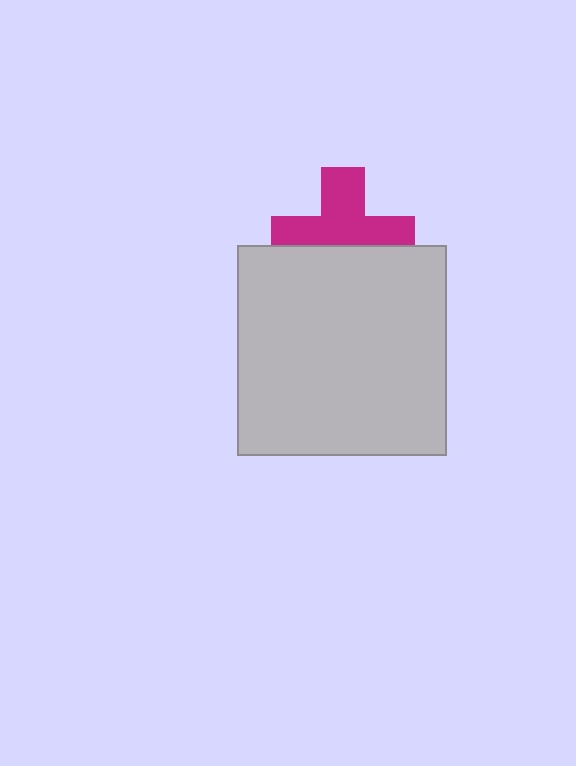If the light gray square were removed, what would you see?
You would see the complete magenta cross.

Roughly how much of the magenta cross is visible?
About half of it is visible (roughly 60%).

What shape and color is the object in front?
The object in front is a light gray square.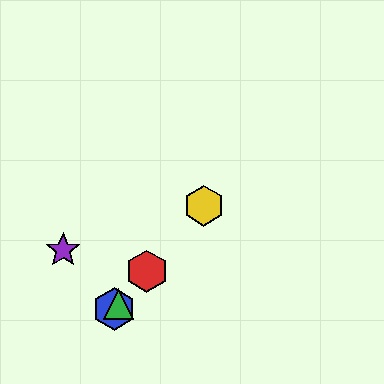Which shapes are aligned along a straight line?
The red hexagon, the blue hexagon, the green triangle, the yellow hexagon are aligned along a straight line.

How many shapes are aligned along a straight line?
4 shapes (the red hexagon, the blue hexagon, the green triangle, the yellow hexagon) are aligned along a straight line.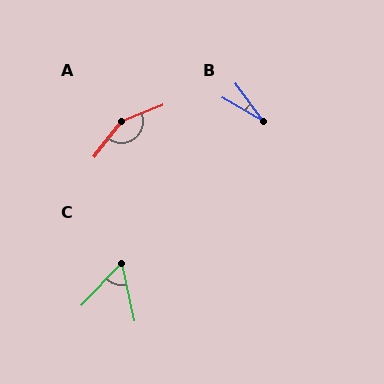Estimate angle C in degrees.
Approximately 56 degrees.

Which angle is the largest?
A, at approximately 150 degrees.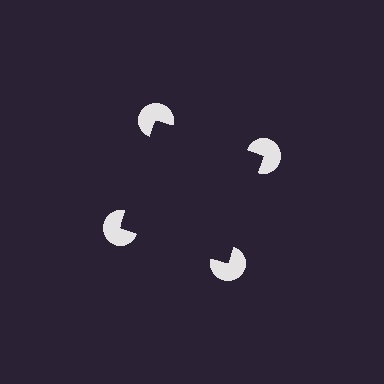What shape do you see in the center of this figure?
An illusory square — its edges are inferred from the aligned wedge cuts in the pac-man discs, not physically drawn.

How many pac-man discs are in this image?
There are 4 — one at each vertex of the illusory square.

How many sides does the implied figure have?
4 sides.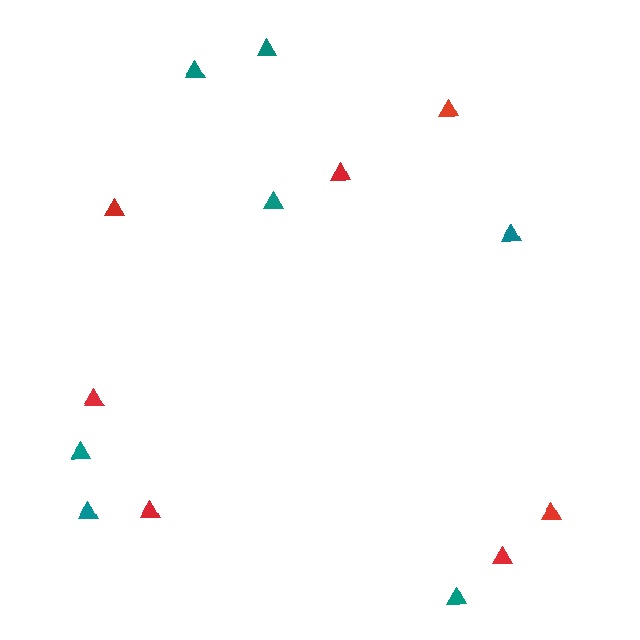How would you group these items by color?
There are 2 groups: one group of teal triangles (7) and one group of red triangles (7).